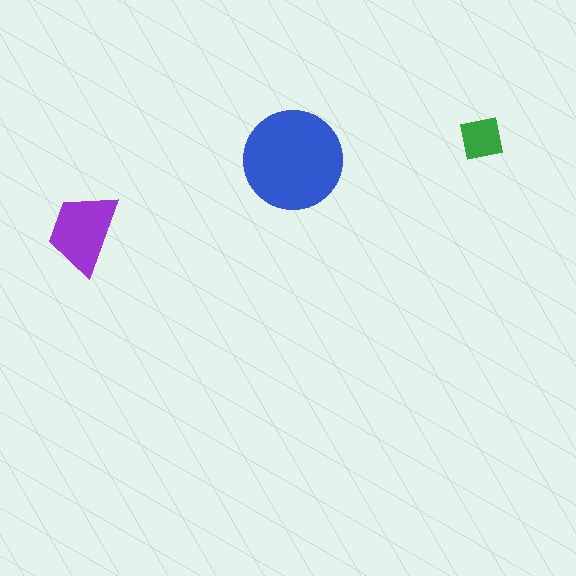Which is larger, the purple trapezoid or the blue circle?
The blue circle.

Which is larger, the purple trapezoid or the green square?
The purple trapezoid.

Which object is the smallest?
The green square.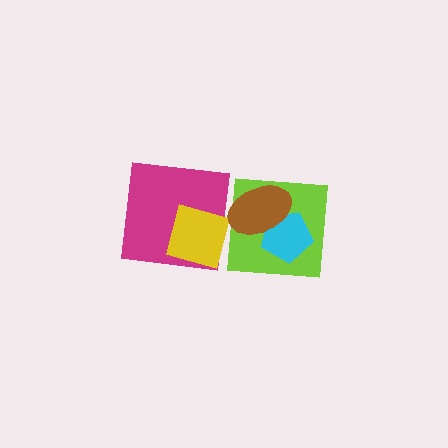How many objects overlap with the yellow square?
1 object overlaps with the yellow square.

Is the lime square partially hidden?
Yes, it is partially covered by another shape.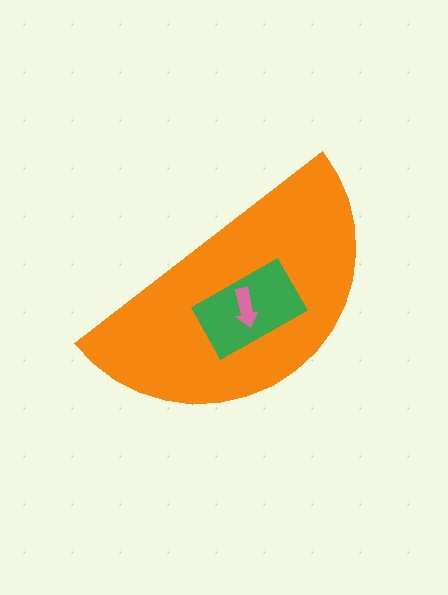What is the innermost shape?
The pink arrow.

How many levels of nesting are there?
3.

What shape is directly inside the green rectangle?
The pink arrow.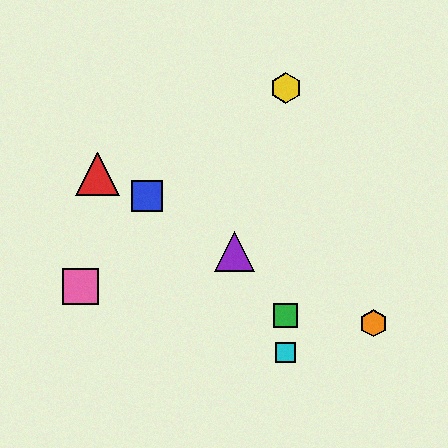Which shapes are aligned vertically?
The green square, the yellow hexagon, the cyan square are aligned vertically.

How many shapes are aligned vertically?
3 shapes (the green square, the yellow hexagon, the cyan square) are aligned vertically.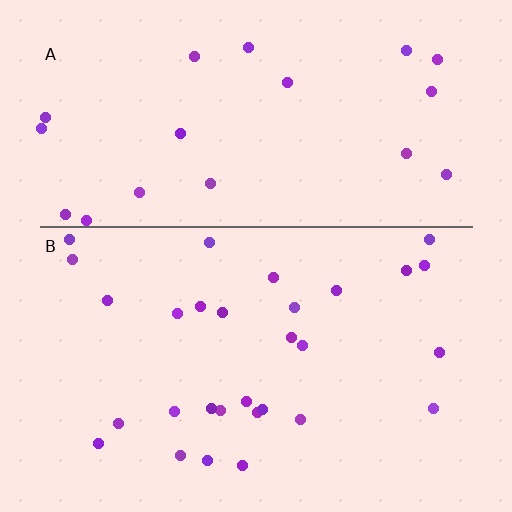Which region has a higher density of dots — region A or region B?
B (the bottom).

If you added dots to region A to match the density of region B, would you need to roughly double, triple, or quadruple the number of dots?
Approximately double.